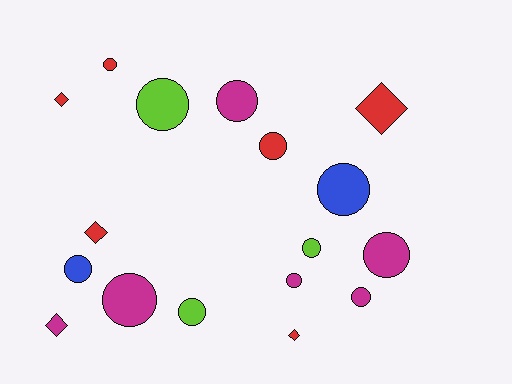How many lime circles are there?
There are 3 lime circles.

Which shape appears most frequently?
Circle, with 12 objects.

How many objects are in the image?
There are 17 objects.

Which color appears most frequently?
Magenta, with 6 objects.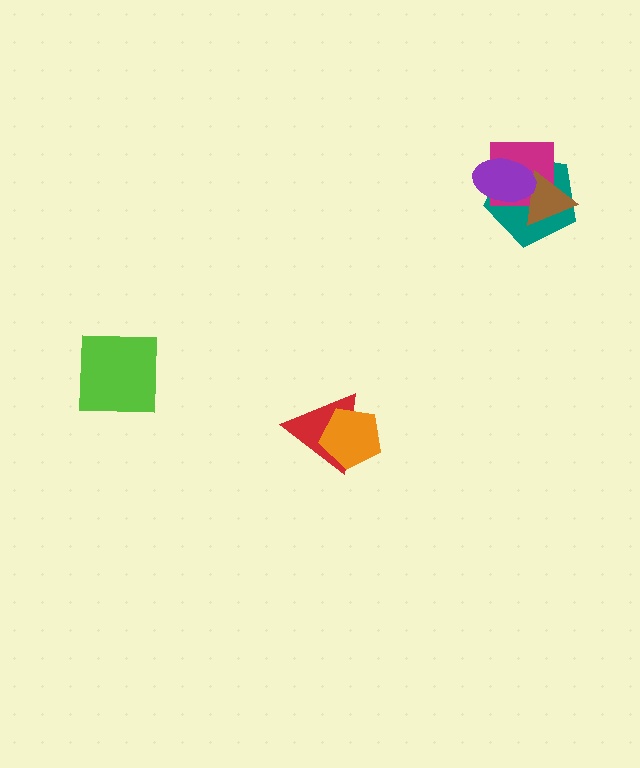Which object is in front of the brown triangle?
The purple ellipse is in front of the brown triangle.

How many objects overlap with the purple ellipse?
3 objects overlap with the purple ellipse.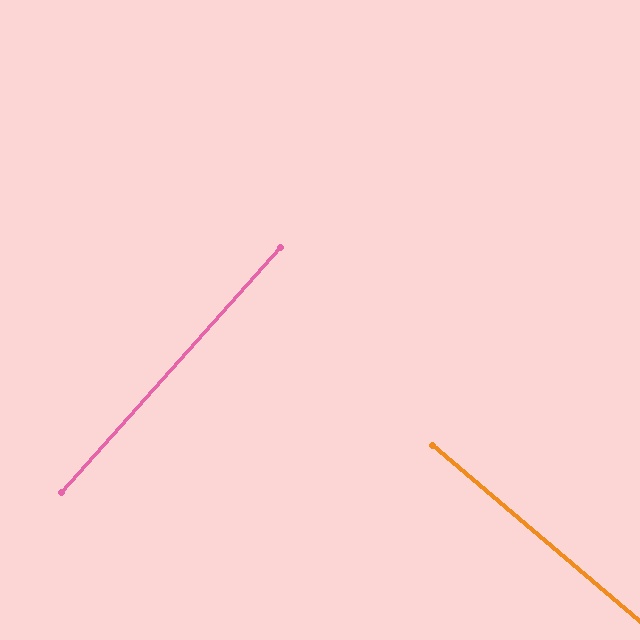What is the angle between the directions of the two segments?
Approximately 89 degrees.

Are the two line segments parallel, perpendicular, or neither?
Perpendicular — they meet at approximately 89°.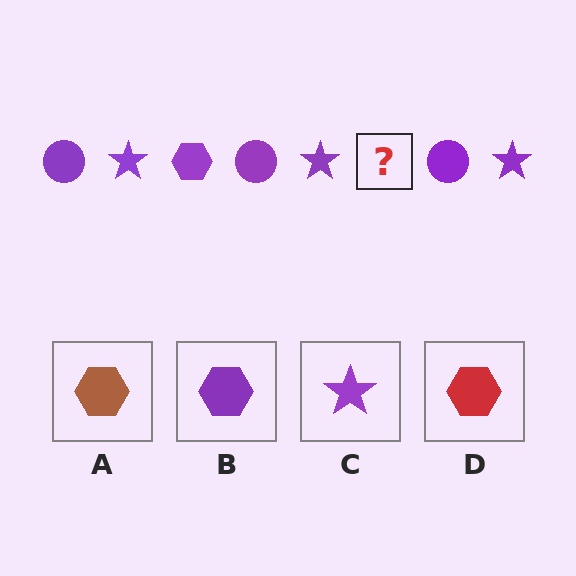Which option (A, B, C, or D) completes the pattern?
B.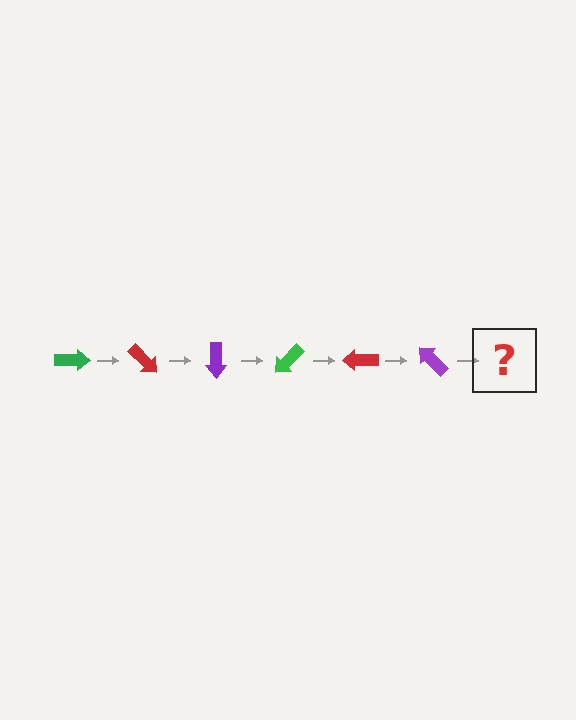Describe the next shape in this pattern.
It should be a green arrow, rotated 270 degrees from the start.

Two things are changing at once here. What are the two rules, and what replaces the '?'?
The two rules are that it rotates 45 degrees each step and the color cycles through green, red, and purple. The '?' should be a green arrow, rotated 270 degrees from the start.